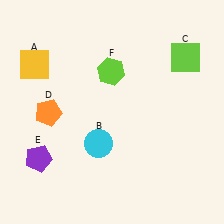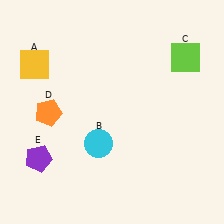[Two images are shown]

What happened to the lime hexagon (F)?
The lime hexagon (F) was removed in Image 2. It was in the top-left area of Image 1.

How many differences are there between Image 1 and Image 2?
There is 1 difference between the two images.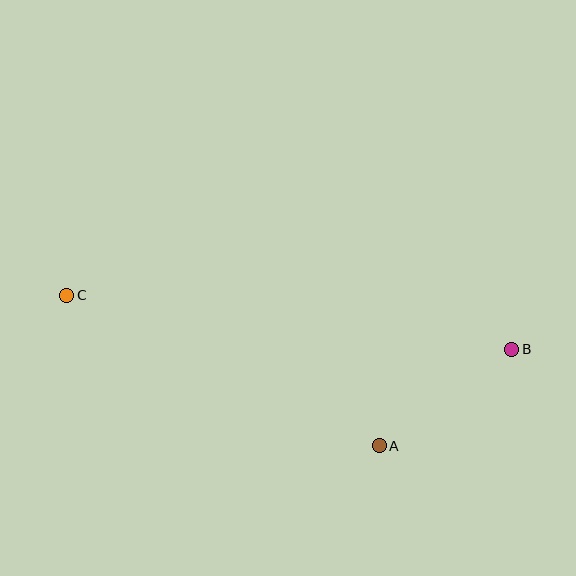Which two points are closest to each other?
Points A and B are closest to each other.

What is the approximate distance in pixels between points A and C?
The distance between A and C is approximately 347 pixels.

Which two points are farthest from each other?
Points B and C are farthest from each other.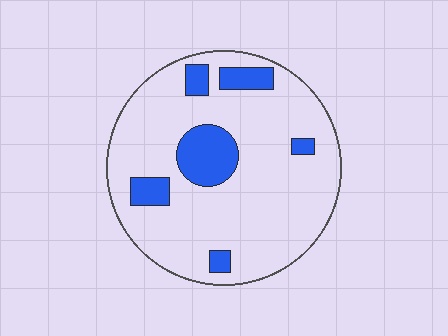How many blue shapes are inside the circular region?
6.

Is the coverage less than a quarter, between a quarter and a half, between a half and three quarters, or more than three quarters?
Less than a quarter.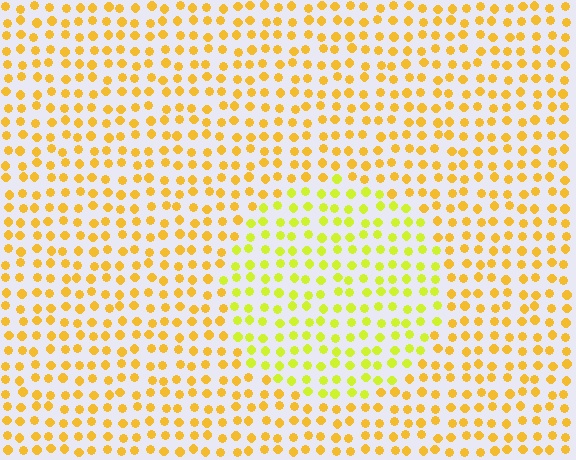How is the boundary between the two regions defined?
The boundary is defined purely by a slight shift in hue (about 28 degrees). Spacing, size, and orientation are identical on both sides.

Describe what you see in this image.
The image is filled with small yellow elements in a uniform arrangement. A circle-shaped region is visible where the elements are tinted to a slightly different hue, forming a subtle color boundary.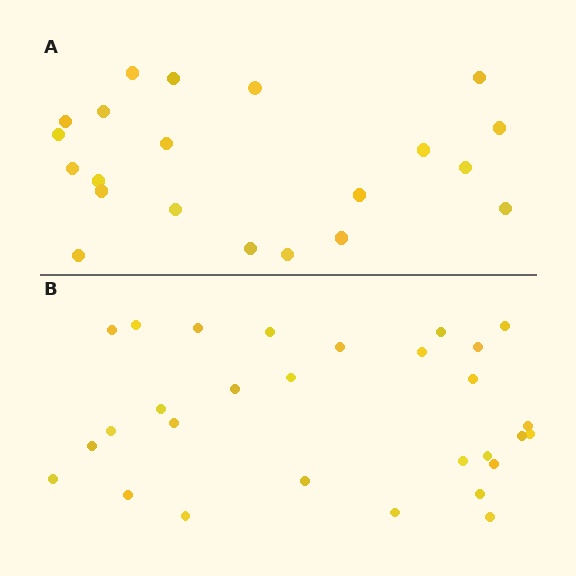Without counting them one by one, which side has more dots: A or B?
Region B (the bottom region) has more dots.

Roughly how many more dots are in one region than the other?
Region B has roughly 8 or so more dots than region A.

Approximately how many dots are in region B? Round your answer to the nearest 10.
About 30 dots. (The exact count is 29, which rounds to 30.)